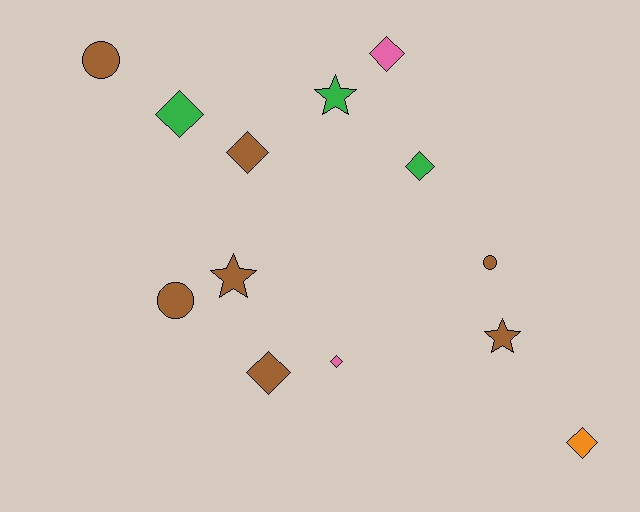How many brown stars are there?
There are 2 brown stars.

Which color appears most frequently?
Brown, with 7 objects.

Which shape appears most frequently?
Diamond, with 7 objects.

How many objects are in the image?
There are 13 objects.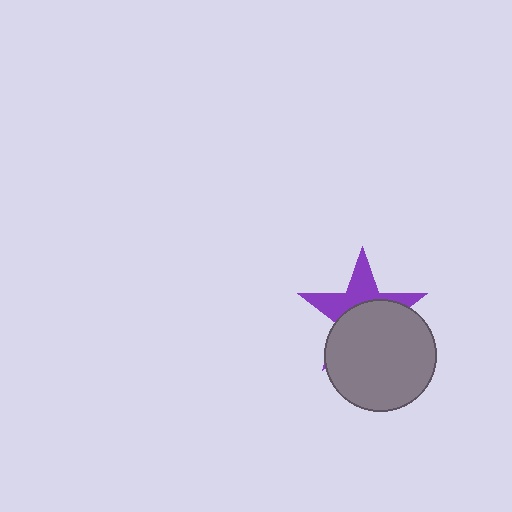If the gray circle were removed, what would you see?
You would see the complete purple star.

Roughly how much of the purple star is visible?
A small part of it is visible (roughly 41%).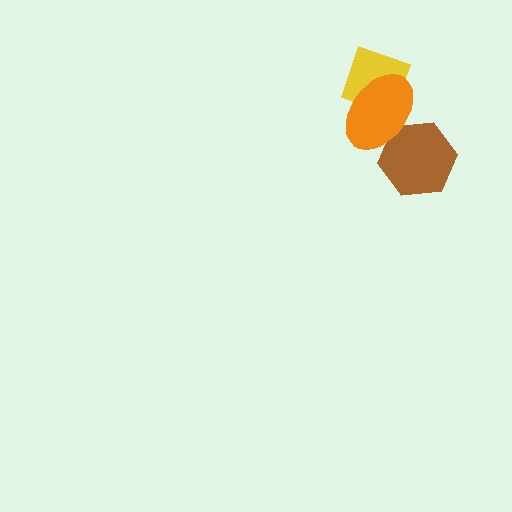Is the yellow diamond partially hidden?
Yes, it is partially covered by another shape.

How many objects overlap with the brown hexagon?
1 object overlaps with the brown hexagon.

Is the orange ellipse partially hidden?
No, no other shape covers it.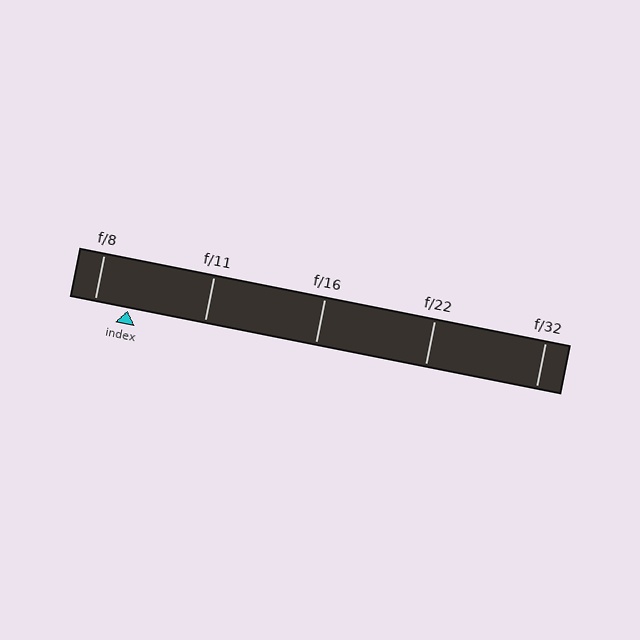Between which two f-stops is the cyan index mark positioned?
The index mark is between f/8 and f/11.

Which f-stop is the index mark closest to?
The index mark is closest to f/8.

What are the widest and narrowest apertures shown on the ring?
The widest aperture shown is f/8 and the narrowest is f/32.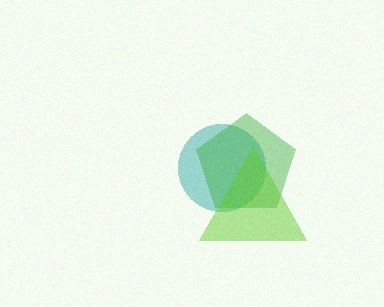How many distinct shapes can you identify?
There are 3 distinct shapes: a teal circle, a green pentagon, a lime triangle.